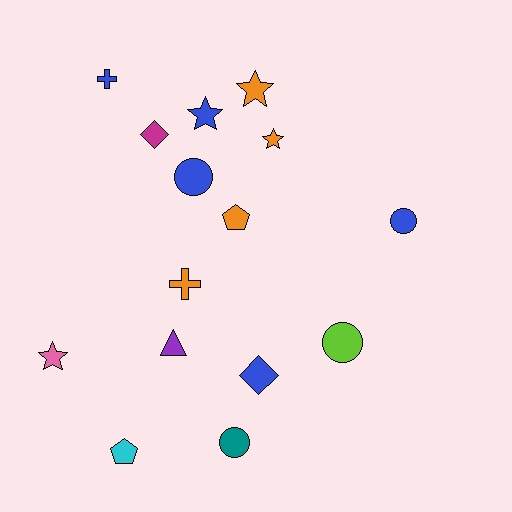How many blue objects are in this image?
There are 5 blue objects.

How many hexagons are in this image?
There are no hexagons.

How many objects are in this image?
There are 15 objects.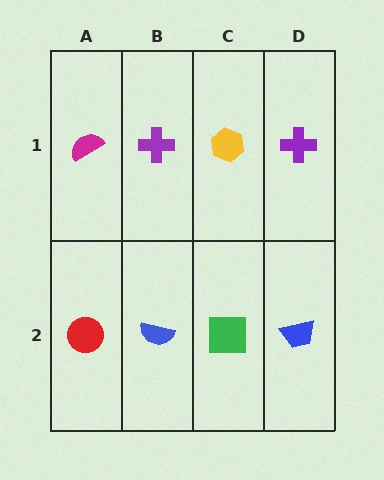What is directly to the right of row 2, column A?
A blue semicircle.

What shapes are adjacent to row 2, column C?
A yellow hexagon (row 1, column C), a blue semicircle (row 2, column B), a blue trapezoid (row 2, column D).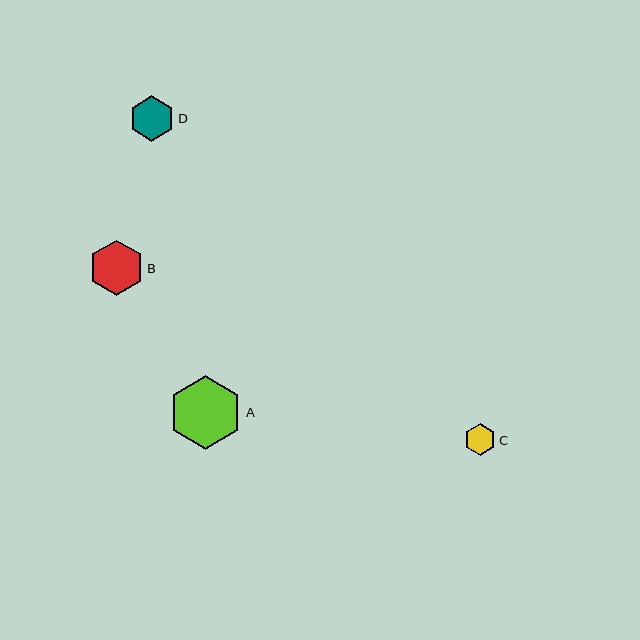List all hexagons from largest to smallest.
From largest to smallest: A, B, D, C.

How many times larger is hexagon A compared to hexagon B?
Hexagon A is approximately 1.3 times the size of hexagon B.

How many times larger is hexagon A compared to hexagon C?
Hexagon A is approximately 2.3 times the size of hexagon C.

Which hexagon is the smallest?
Hexagon C is the smallest with a size of approximately 32 pixels.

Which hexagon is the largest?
Hexagon A is the largest with a size of approximately 74 pixels.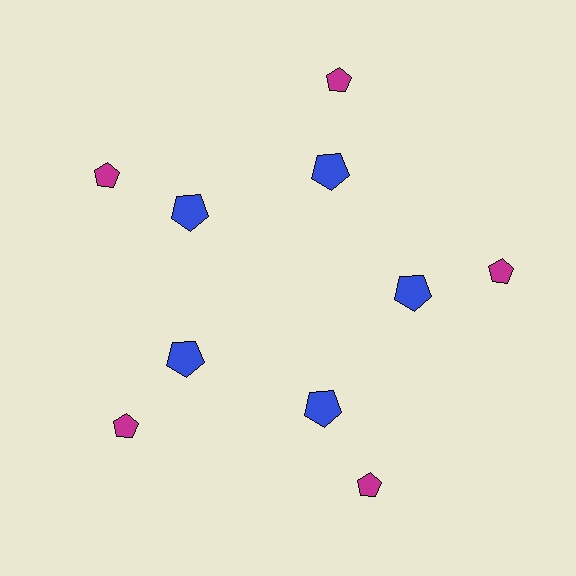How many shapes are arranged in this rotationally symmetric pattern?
There are 10 shapes, arranged in 5 groups of 2.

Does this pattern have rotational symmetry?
Yes, this pattern has 5-fold rotational symmetry. It looks the same after rotating 72 degrees around the center.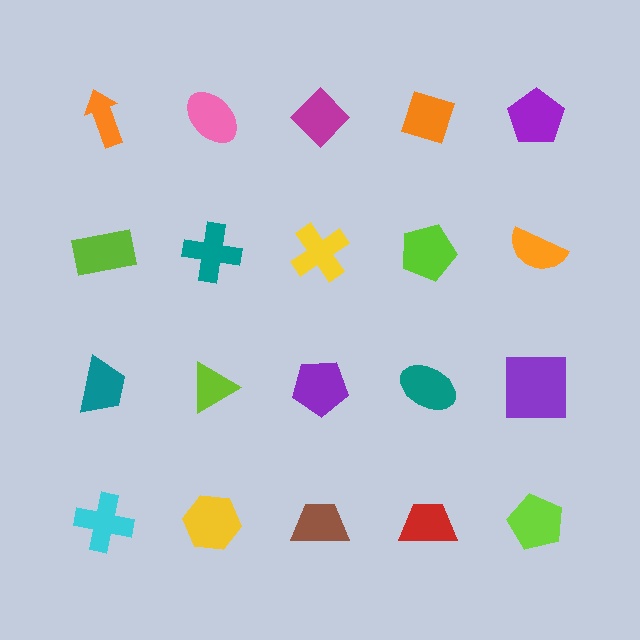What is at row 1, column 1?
An orange arrow.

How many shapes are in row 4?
5 shapes.